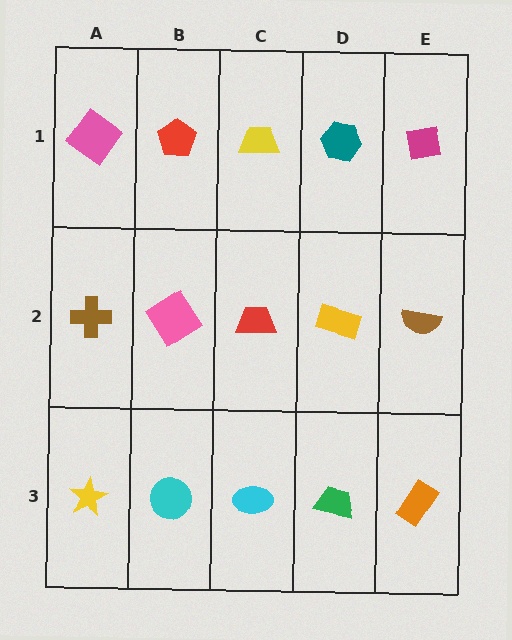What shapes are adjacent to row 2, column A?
A pink diamond (row 1, column A), a yellow star (row 3, column A), a pink diamond (row 2, column B).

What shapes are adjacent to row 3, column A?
A brown cross (row 2, column A), a cyan circle (row 3, column B).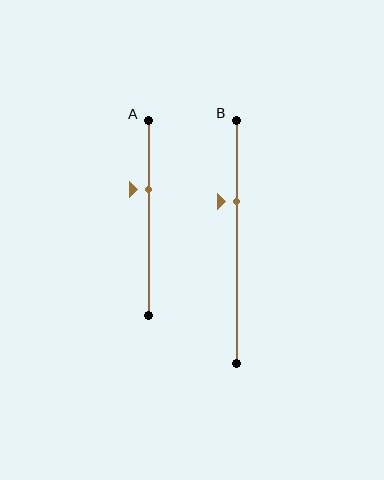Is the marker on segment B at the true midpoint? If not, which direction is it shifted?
No, the marker on segment B is shifted upward by about 17% of the segment length.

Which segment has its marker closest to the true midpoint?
Segment A has its marker closest to the true midpoint.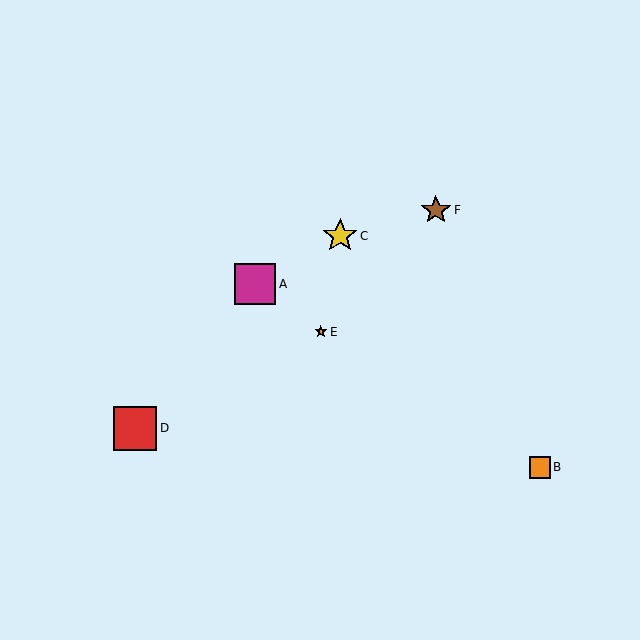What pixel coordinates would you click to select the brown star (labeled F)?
Click at (436, 210) to select the brown star F.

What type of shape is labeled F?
Shape F is a brown star.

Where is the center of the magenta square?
The center of the magenta square is at (255, 284).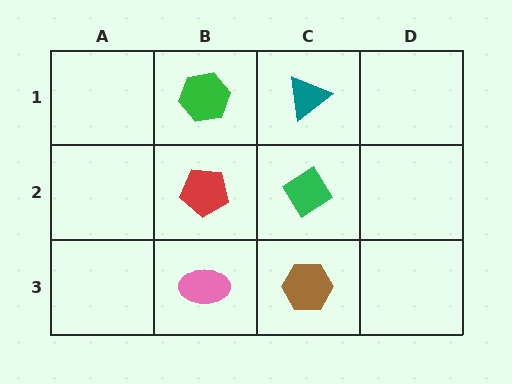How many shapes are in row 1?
2 shapes.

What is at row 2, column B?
A red pentagon.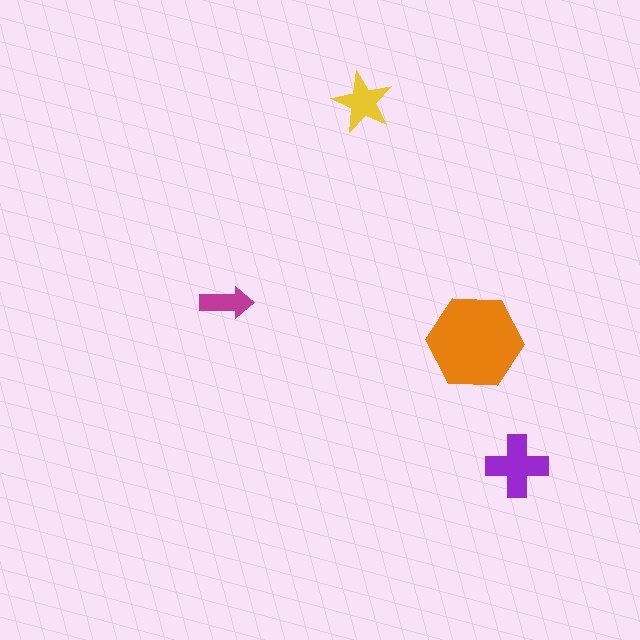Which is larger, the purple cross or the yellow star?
The purple cross.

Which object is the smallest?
The magenta arrow.